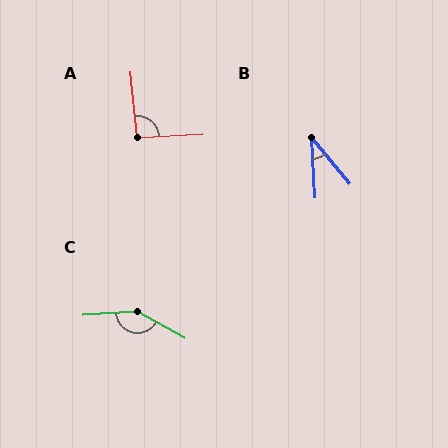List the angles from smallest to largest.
B (37°), A (93°), C (147°).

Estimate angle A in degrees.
Approximately 93 degrees.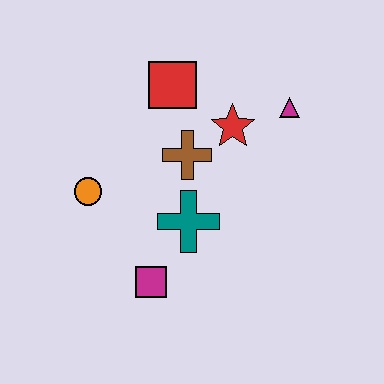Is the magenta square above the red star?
No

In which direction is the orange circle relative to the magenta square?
The orange circle is above the magenta square.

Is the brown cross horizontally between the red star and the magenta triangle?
No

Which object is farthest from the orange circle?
The magenta triangle is farthest from the orange circle.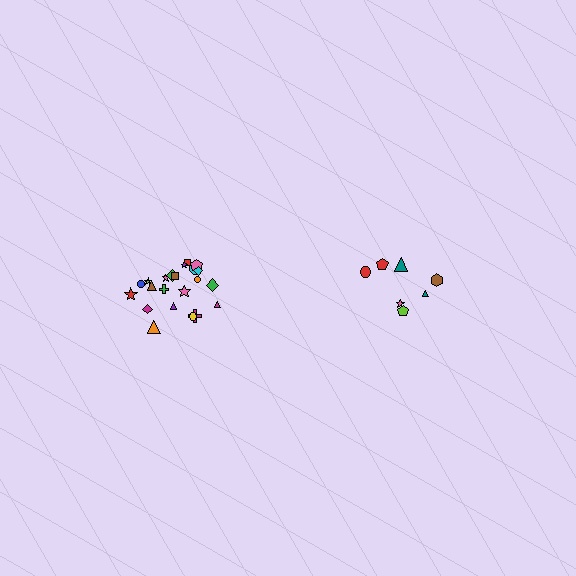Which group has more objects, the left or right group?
The left group.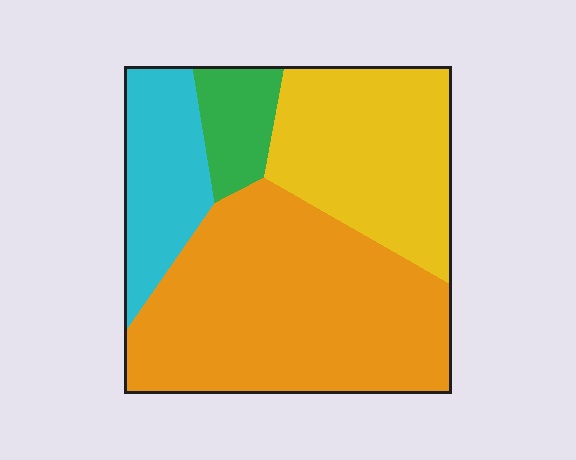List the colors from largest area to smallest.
From largest to smallest: orange, yellow, cyan, green.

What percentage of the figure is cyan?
Cyan takes up less than a quarter of the figure.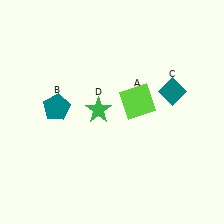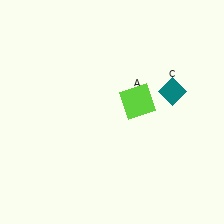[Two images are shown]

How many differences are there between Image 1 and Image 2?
There are 2 differences between the two images.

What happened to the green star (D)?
The green star (D) was removed in Image 2. It was in the top-left area of Image 1.